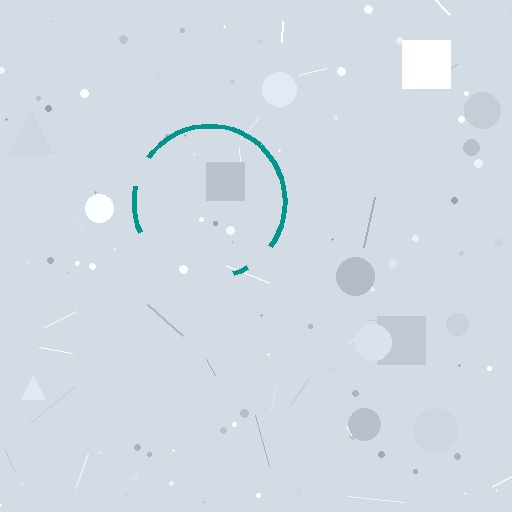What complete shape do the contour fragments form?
The contour fragments form a circle.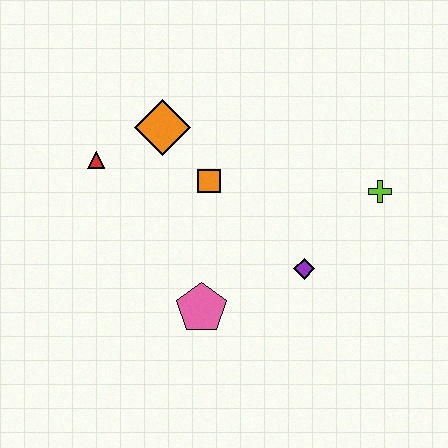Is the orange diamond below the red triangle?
No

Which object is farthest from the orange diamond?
The lime cross is farthest from the orange diamond.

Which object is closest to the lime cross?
The purple diamond is closest to the lime cross.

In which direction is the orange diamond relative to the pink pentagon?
The orange diamond is above the pink pentagon.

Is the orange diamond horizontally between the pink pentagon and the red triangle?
Yes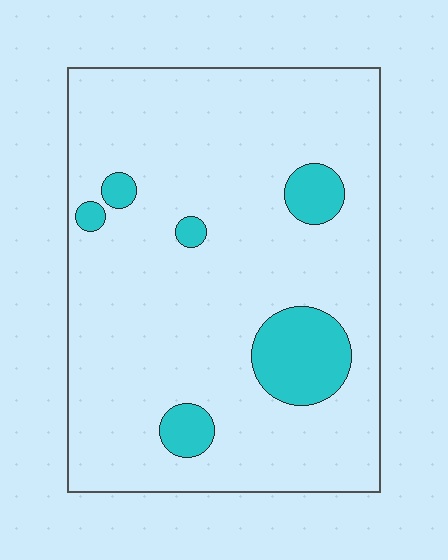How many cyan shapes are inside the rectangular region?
6.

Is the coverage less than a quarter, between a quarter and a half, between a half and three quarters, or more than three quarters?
Less than a quarter.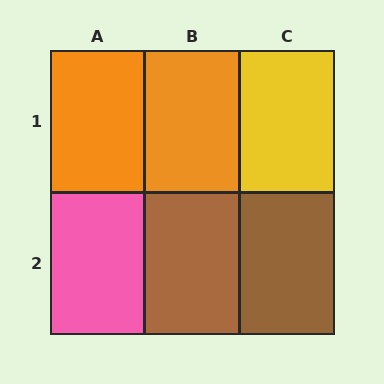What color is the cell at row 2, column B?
Brown.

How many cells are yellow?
1 cell is yellow.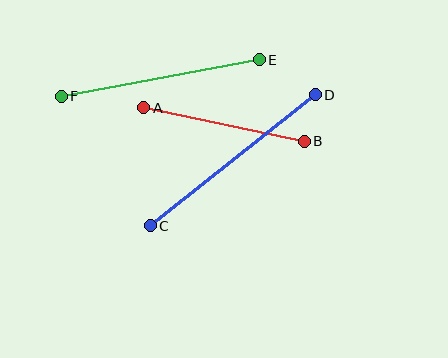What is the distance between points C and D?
The distance is approximately 210 pixels.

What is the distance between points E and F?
The distance is approximately 202 pixels.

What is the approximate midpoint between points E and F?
The midpoint is at approximately (160, 78) pixels.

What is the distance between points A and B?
The distance is approximately 164 pixels.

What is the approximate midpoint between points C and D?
The midpoint is at approximately (233, 160) pixels.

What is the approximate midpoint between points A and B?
The midpoint is at approximately (224, 125) pixels.